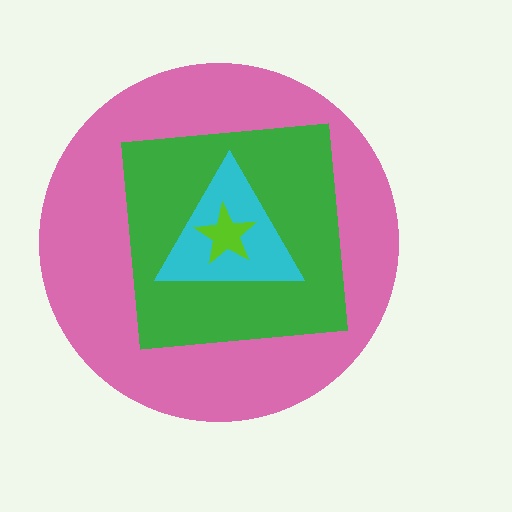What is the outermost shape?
The pink circle.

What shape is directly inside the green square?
The cyan triangle.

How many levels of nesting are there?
4.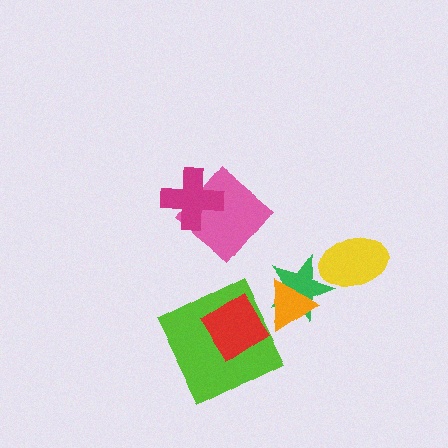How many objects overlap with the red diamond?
1 object overlaps with the red diamond.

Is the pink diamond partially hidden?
Yes, it is partially covered by another shape.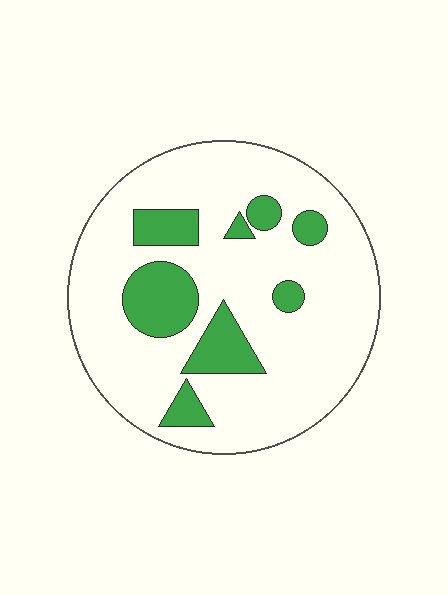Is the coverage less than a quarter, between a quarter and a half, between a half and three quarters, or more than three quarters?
Less than a quarter.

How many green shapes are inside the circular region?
8.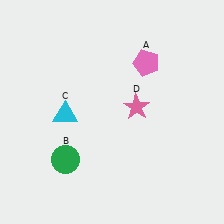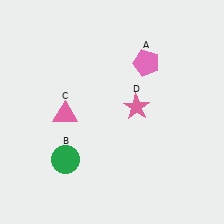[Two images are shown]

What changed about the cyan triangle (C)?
In Image 1, C is cyan. In Image 2, it changed to pink.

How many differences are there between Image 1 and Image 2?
There is 1 difference between the two images.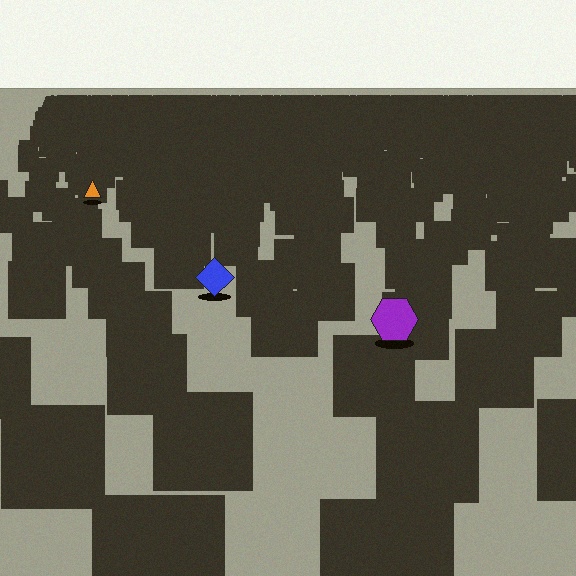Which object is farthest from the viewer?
The orange triangle is farthest from the viewer. It appears smaller and the ground texture around it is denser.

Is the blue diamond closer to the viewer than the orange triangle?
Yes. The blue diamond is closer — you can tell from the texture gradient: the ground texture is coarser near it.